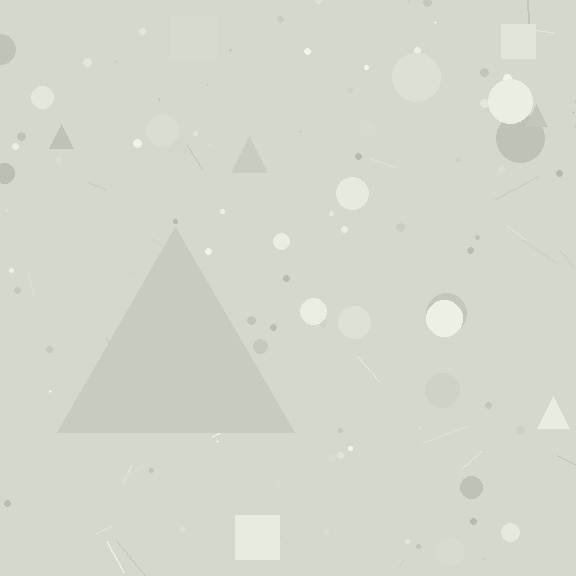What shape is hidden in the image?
A triangle is hidden in the image.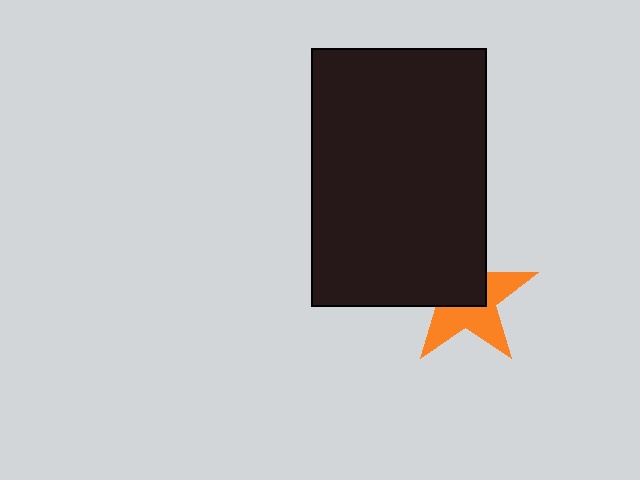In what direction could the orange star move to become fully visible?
The orange star could move toward the lower-right. That would shift it out from behind the black rectangle entirely.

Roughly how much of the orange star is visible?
About half of it is visible (roughly 50%).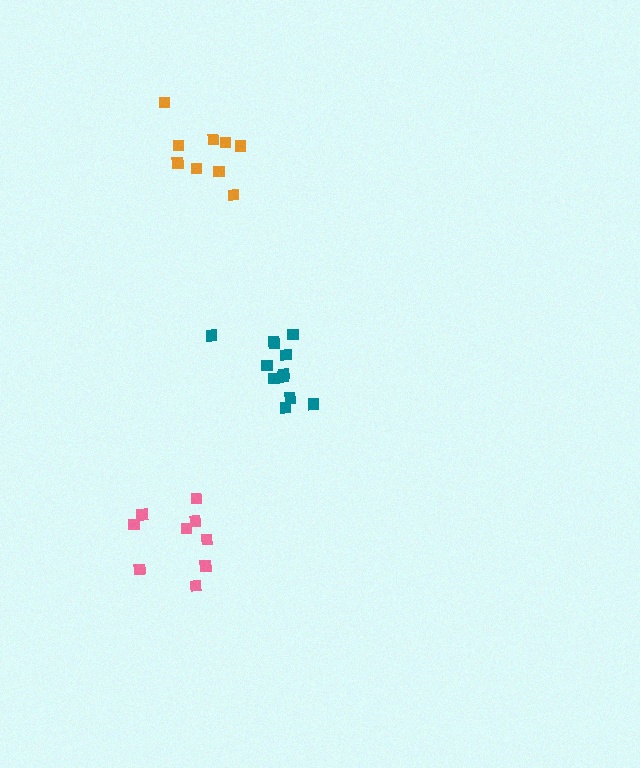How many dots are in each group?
Group 1: 12 dots, Group 2: 9 dots, Group 3: 9 dots (30 total).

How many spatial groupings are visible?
There are 3 spatial groupings.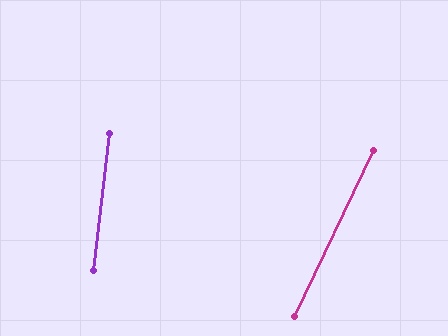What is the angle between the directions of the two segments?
Approximately 19 degrees.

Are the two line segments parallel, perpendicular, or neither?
Neither parallel nor perpendicular — they differ by about 19°.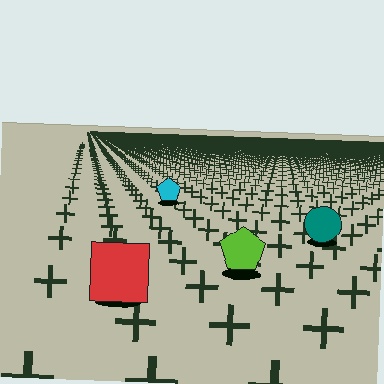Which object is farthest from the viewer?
The cyan pentagon is farthest from the viewer. It appears smaller and the ground texture around it is denser.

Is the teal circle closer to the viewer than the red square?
No. The red square is closer — you can tell from the texture gradient: the ground texture is coarser near it.